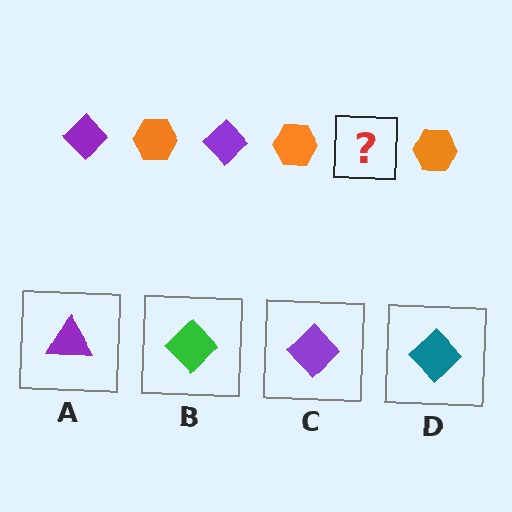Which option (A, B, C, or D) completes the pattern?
C.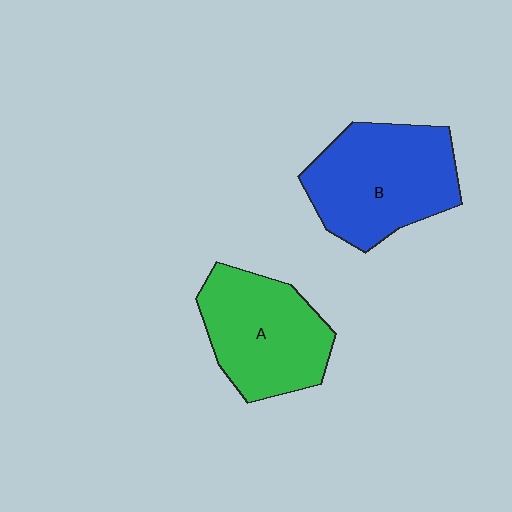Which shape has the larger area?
Shape B (blue).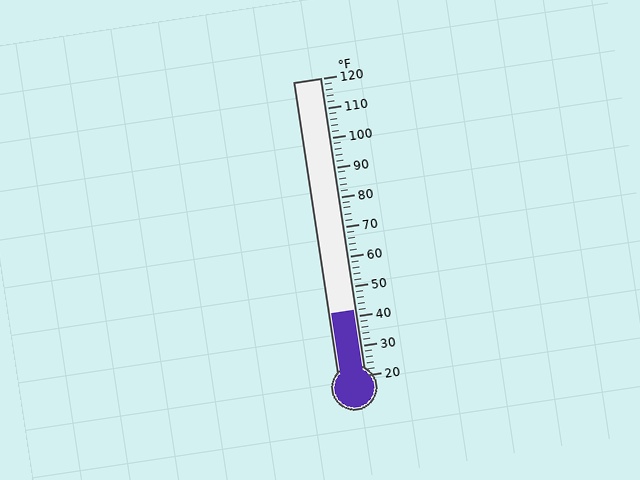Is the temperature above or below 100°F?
The temperature is below 100°F.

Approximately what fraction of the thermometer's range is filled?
The thermometer is filled to approximately 20% of its range.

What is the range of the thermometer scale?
The thermometer scale ranges from 20°F to 120°F.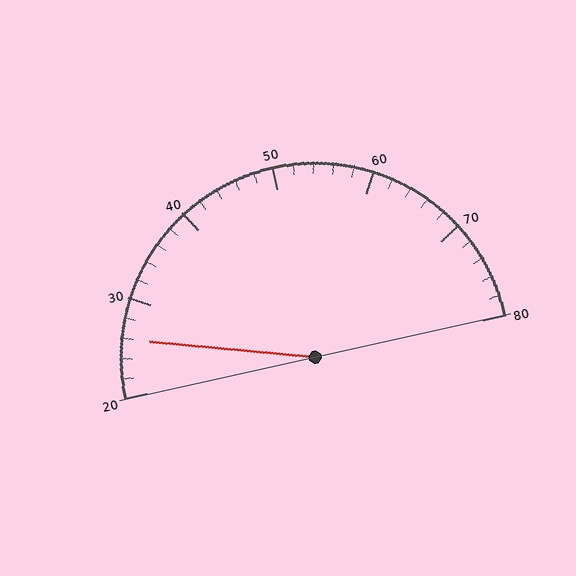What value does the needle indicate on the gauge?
The needle indicates approximately 26.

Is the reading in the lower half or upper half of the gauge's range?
The reading is in the lower half of the range (20 to 80).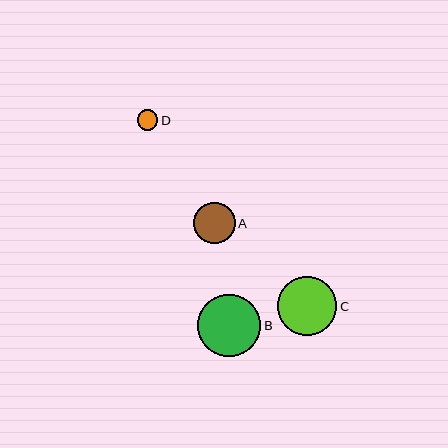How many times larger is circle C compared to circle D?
Circle C is approximately 2.9 times the size of circle D.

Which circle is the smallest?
Circle D is the smallest with a size of approximately 21 pixels.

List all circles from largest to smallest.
From largest to smallest: B, C, A, D.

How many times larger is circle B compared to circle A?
Circle B is approximately 1.5 times the size of circle A.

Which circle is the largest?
Circle B is the largest with a size of approximately 63 pixels.